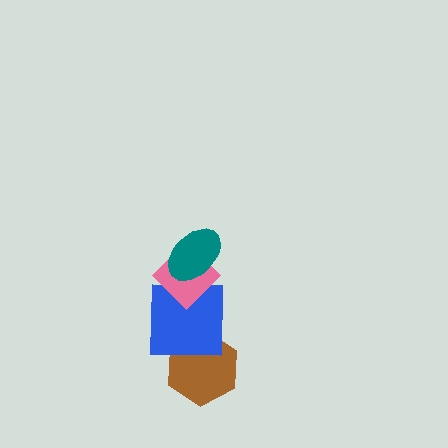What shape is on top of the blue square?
The pink diamond is on top of the blue square.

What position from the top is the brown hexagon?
The brown hexagon is 4th from the top.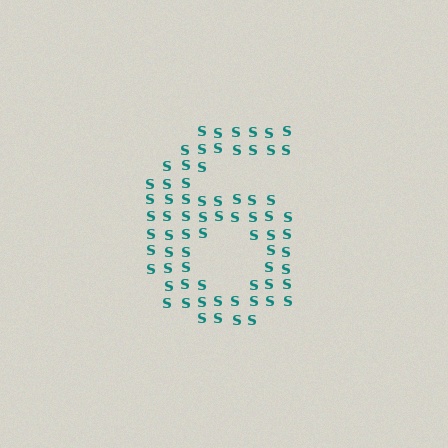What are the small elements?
The small elements are letter S's.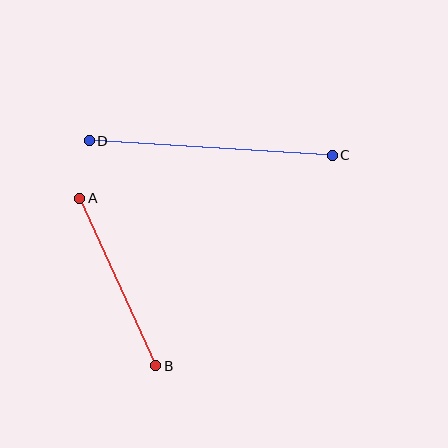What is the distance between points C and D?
The distance is approximately 244 pixels.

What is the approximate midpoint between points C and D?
The midpoint is at approximately (211, 148) pixels.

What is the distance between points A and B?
The distance is approximately 184 pixels.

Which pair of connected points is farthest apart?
Points C and D are farthest apart.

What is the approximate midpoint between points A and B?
The midpoint is at approximately (118, 282) pixels.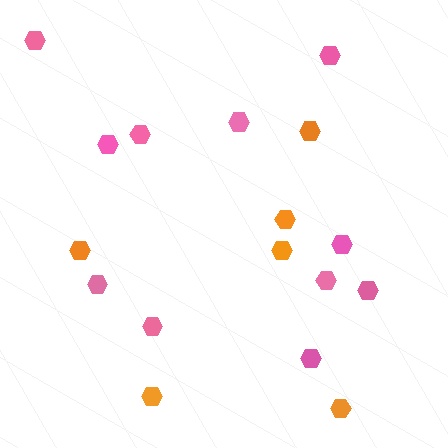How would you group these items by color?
There are 2 groups: one group of pink hexagons (11) and one group of orange hexagons (6).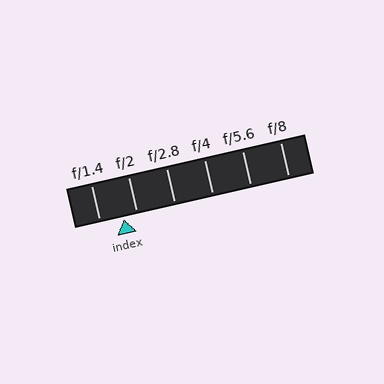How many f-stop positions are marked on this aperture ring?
There are 6 f-stop positions marked.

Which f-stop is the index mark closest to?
The index mark is closest to f/2.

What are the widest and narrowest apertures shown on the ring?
The widest aperture shown is f/1.4 and the narrowest is f/8.